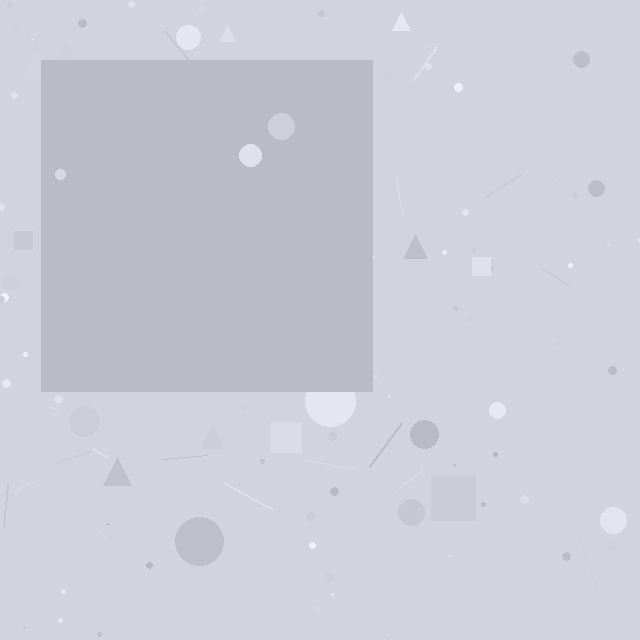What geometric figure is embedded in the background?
A square is embedded in the background.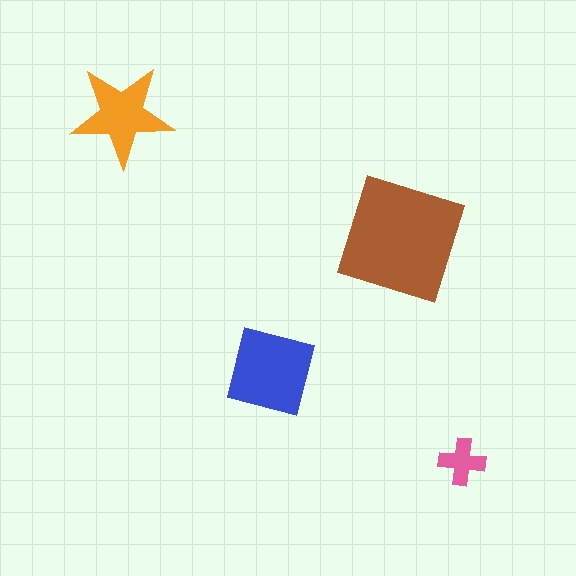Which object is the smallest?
The pink cross.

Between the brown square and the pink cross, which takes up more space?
The brown square.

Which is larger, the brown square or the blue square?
The brown square.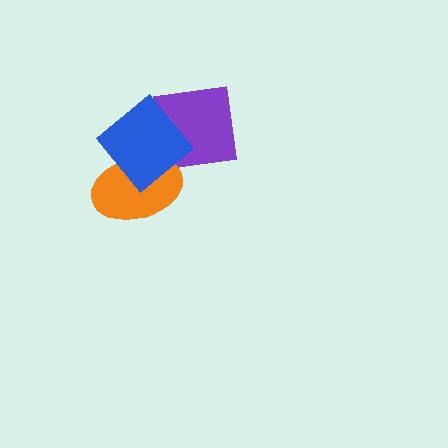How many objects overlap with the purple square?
1 object overlaps with the purple square.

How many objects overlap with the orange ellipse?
1 object overlaps with the orange ellipse.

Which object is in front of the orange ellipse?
The blue diamond is in front of the orange ellipse.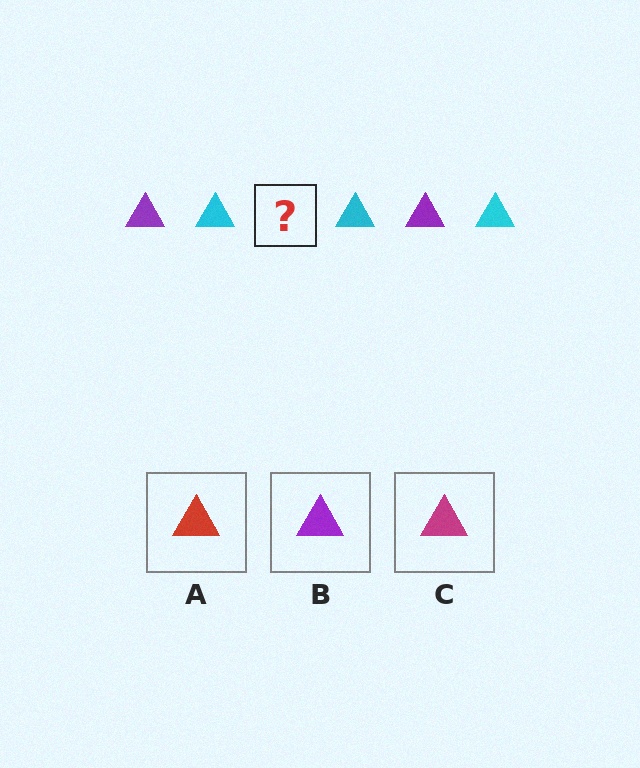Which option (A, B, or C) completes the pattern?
B.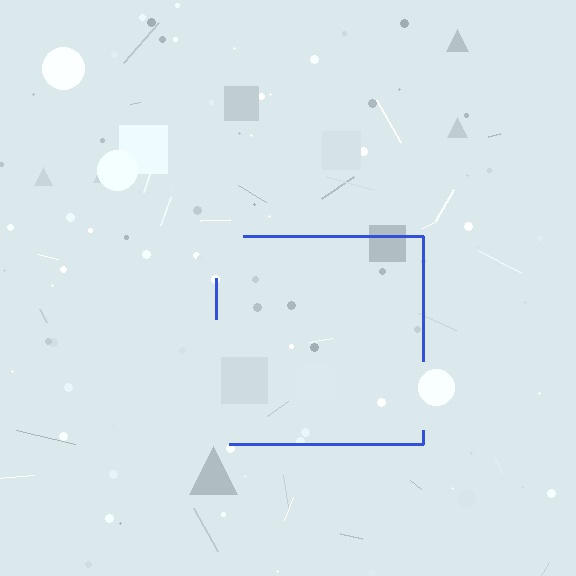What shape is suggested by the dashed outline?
The dashed outline suggests a square.